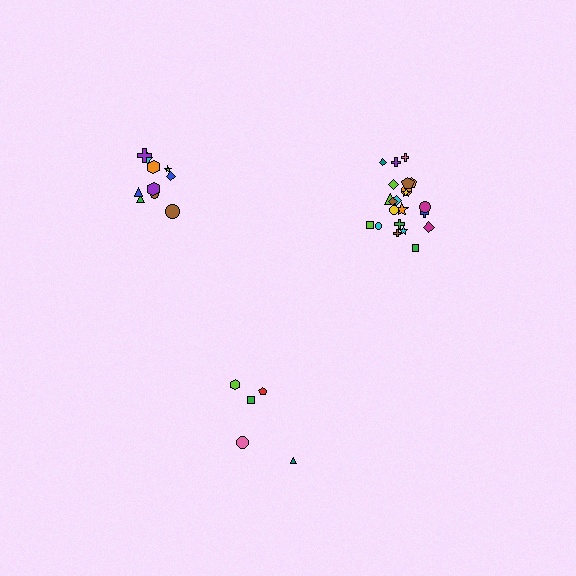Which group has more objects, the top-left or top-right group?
The top-right group.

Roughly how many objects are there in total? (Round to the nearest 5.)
Roughly 35 objects in total.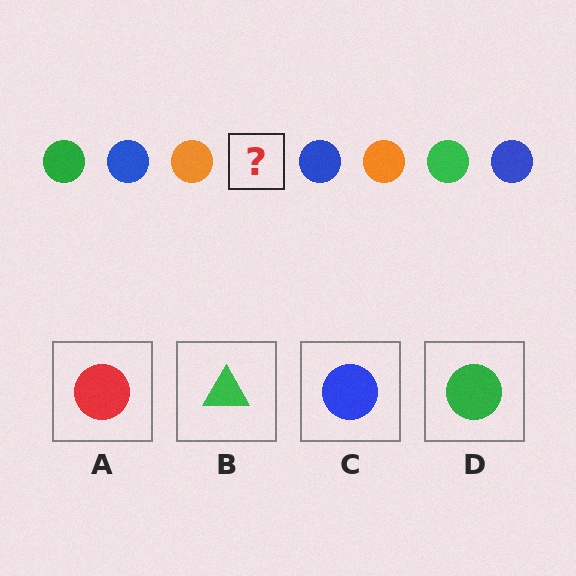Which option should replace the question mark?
Option D.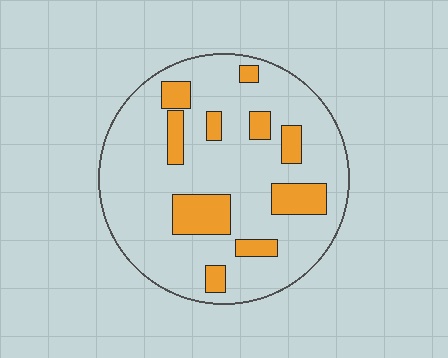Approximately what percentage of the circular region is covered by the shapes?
Approximately 20%.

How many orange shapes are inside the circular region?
10.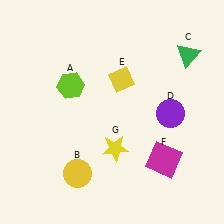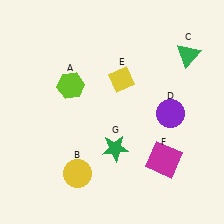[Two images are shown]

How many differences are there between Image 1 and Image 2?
There is 1 difference between the two images.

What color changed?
The star (G) changed from yellow in Image 1 to green in Image 2.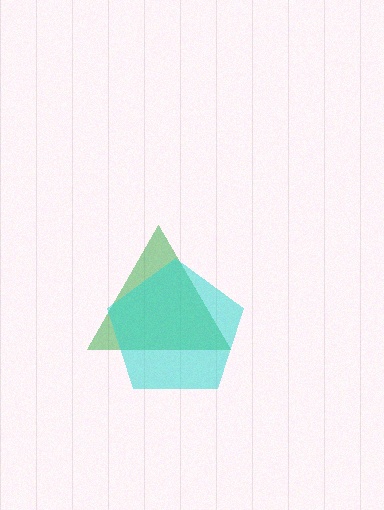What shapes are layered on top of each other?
The layered shapes are: a green triangle, a cyan pentagon.